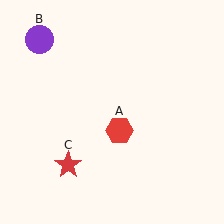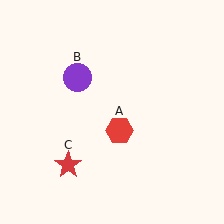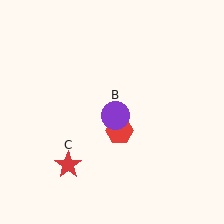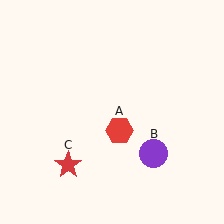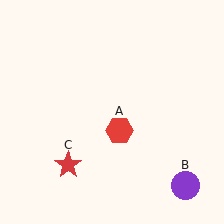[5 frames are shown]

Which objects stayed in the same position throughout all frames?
Red hexagon (object A) and red star (object C) remained stationary.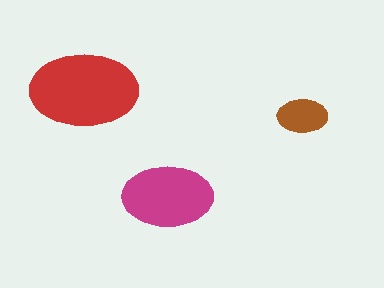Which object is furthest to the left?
The red ellipse is leftmost.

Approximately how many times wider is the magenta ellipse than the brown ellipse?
About 2 times wider.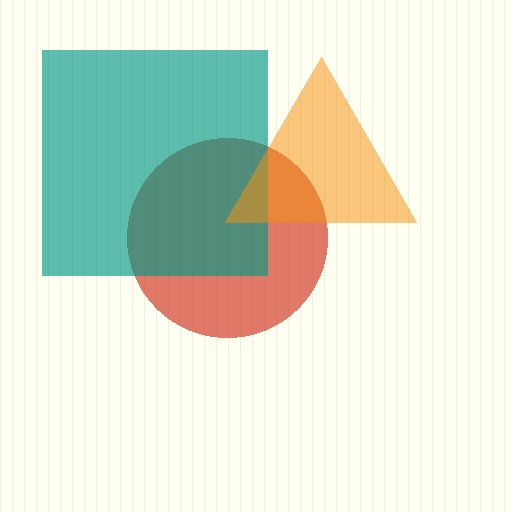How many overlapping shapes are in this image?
There are 3 overlapping shapes in the image.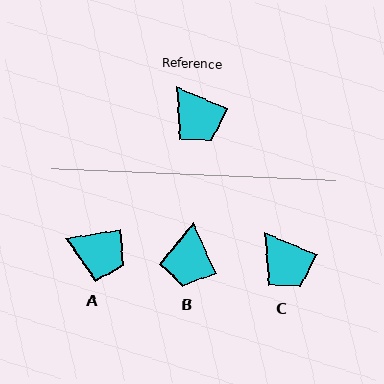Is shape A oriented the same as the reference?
No, it is off by about 32 degrees.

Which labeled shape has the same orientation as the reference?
C.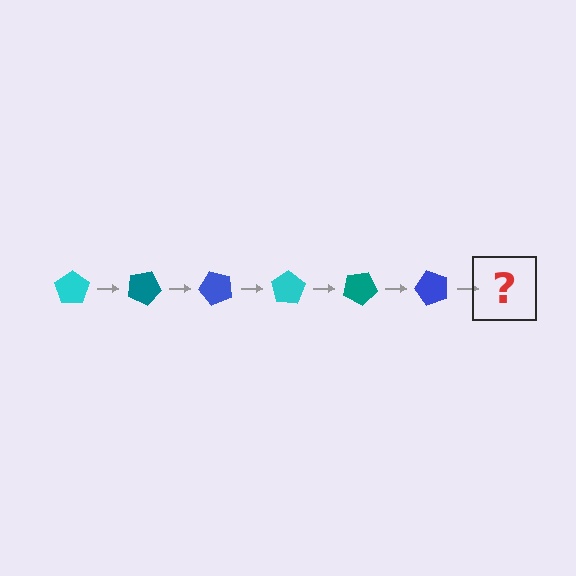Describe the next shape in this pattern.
It should be a cyan pentagon, rotated 150 degrees from the start.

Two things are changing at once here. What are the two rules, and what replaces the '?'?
The two rules are that it rotates 25 degrees each step and the color cycles through cyan, teal, and blue. The '?' should be a cyan pentagon, rotated 150 degrees from the start.